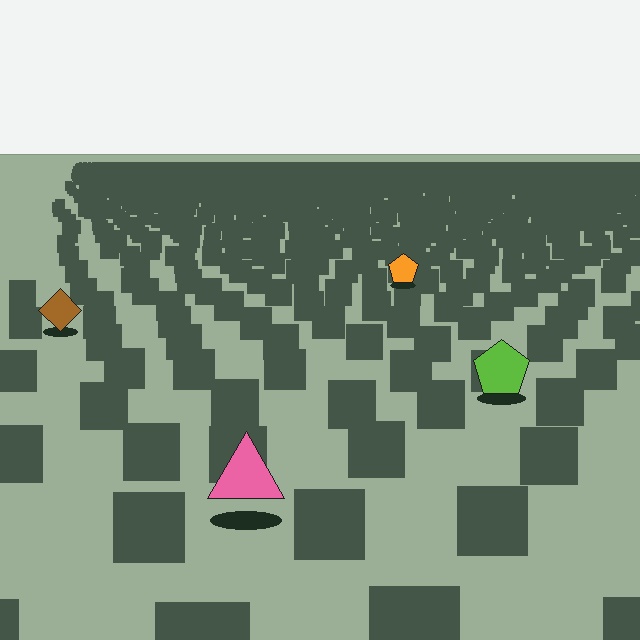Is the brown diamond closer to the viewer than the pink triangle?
No. The pink triangle is closer — you can tell from the texture gradient: the ground texture is coarser near it.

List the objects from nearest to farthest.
From nearest to farthest: the pink triangle, the lime pentagon, the brown diamond, the orange pentagon.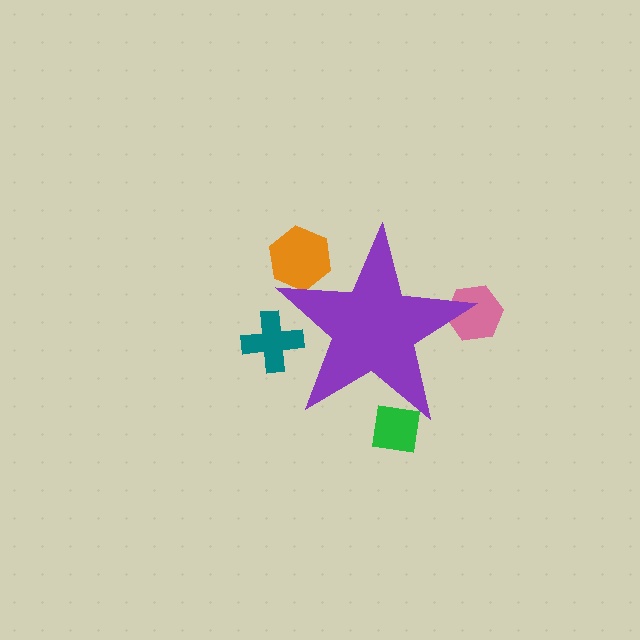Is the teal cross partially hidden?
Yes, the teal cross is partially hidden behind the purple star.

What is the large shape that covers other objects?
A purple star.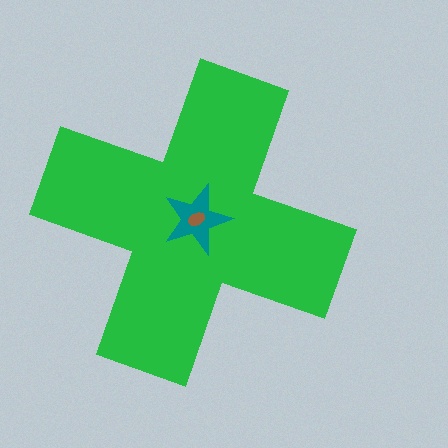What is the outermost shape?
The green cross.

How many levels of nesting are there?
3.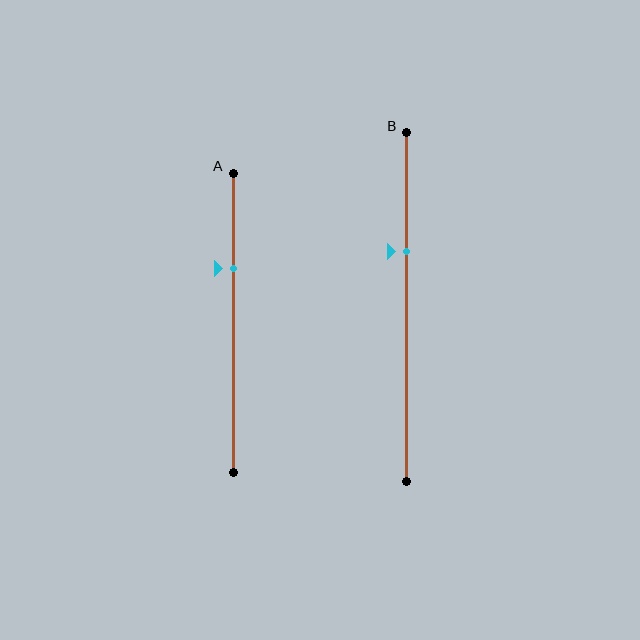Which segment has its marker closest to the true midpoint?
Segment B has its marker closest to the true midpoint.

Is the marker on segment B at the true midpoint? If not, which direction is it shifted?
No, the marker on segment B is shifted upward by about 16% of the segment length.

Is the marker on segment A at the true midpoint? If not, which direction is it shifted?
No, the marker on segment A is shifted upward by about 18% of the segment length.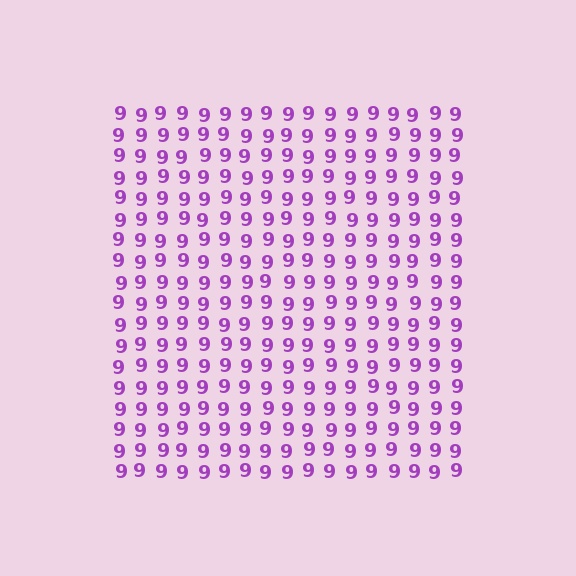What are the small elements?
The small elements are digit 9's.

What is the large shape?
The large shape is a square.